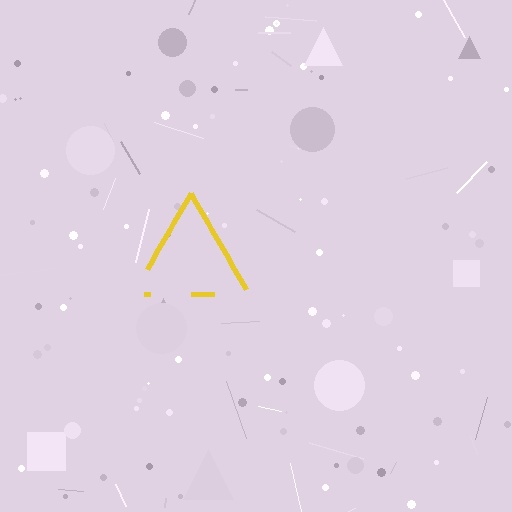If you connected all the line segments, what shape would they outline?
They would outline a triangle.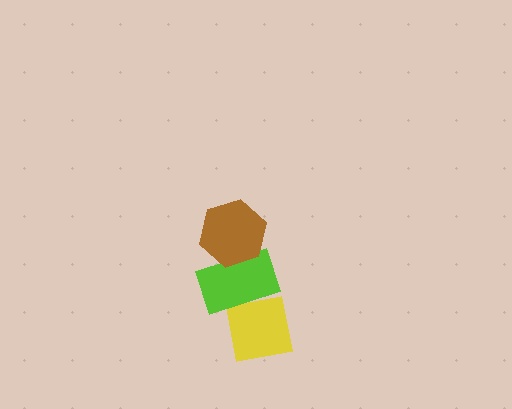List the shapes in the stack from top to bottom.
From top to bottom: the brown hexagon, the lime rectangle, the yellow square.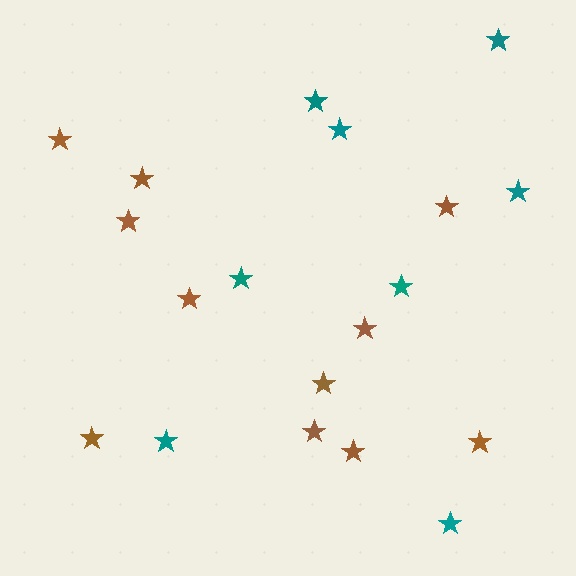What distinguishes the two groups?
There are 2 groups: one group of teal stars (8) and one group of brown stars (11).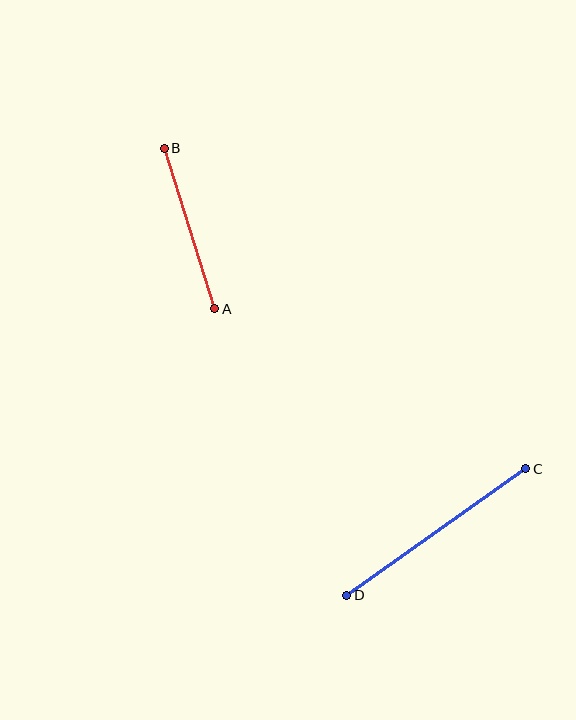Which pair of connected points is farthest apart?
Points C and D are farthest apart.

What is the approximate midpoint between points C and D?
The midpoint is at approximately (436, 532) pixels.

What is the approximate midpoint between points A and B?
The midpoint is at approximately (190, 228) pixels.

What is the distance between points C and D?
The distance is approximately 219 pixels.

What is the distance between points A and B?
The distance is approximately 168 pixels.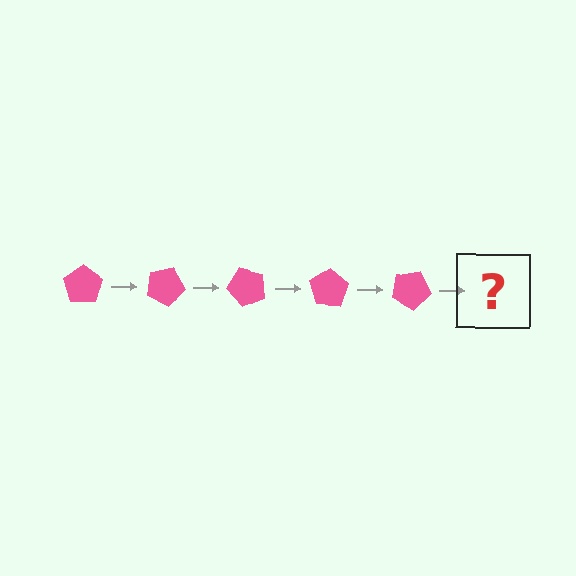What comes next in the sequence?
The next element should be a pink pentagon rotated 125 degrees.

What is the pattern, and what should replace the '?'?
The pattern is that the pentagon rotates 25 degrees each step. The '?' should be a pink pentagon rotated 125 degrees.